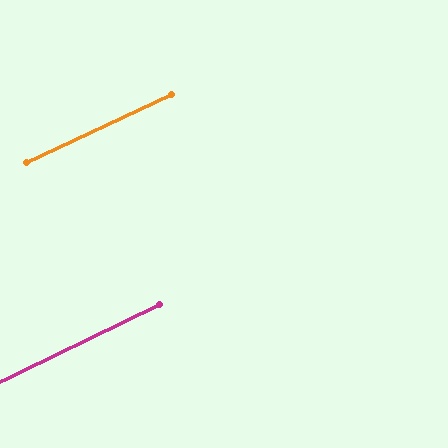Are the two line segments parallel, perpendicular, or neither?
Parallel — their directions differ by only 0.7°.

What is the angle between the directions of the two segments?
Approximately 1 degree.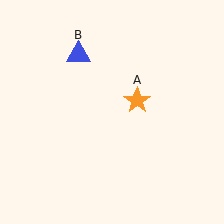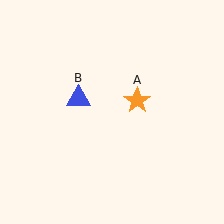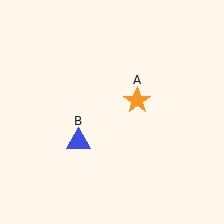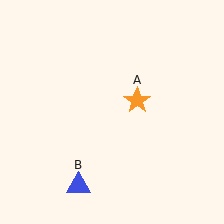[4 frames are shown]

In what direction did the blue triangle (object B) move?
The blue triangle (object B) moved down.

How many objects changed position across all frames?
1 object changed position: blue triangle (object B).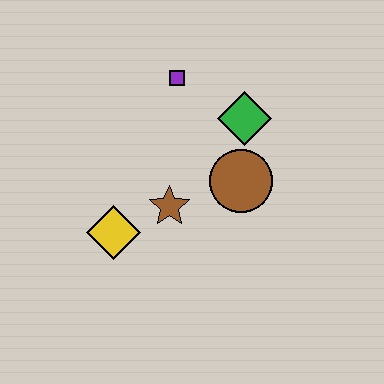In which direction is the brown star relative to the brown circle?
The brown star is to the left of the brown circle.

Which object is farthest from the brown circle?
The yellow diamond is farthest from the brown circle.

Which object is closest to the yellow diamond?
The brown star is closest to the yellow diamond.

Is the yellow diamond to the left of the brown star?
Yes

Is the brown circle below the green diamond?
Yes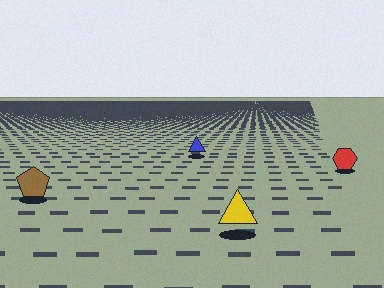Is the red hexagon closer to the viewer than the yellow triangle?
No. The yellow triangle is closer — you can tell from the texture gradient: the ground texture is coarser near it.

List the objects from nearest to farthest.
From nearest to farthest: the yellow triangle, the brown pentagon, the red hexagon, the blue triangle.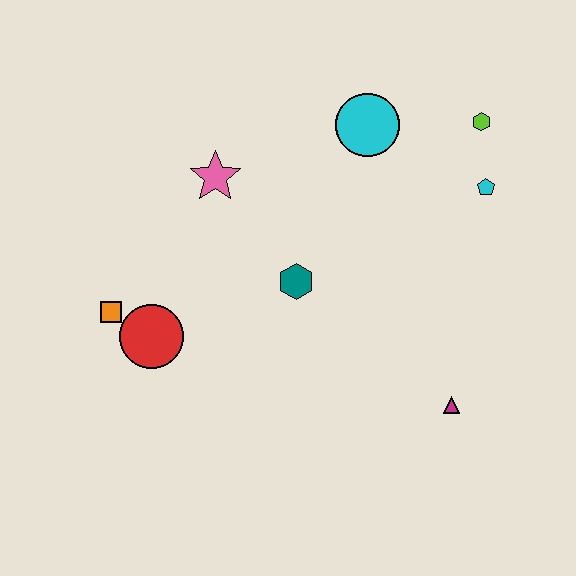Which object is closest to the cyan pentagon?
The lime hexagon is closest to the cyan pentagon.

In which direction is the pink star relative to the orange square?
The pink star is above the orange square.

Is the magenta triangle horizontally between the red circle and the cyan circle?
No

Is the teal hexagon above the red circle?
Yes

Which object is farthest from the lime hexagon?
The orange square is farthest from the lime hexagon.